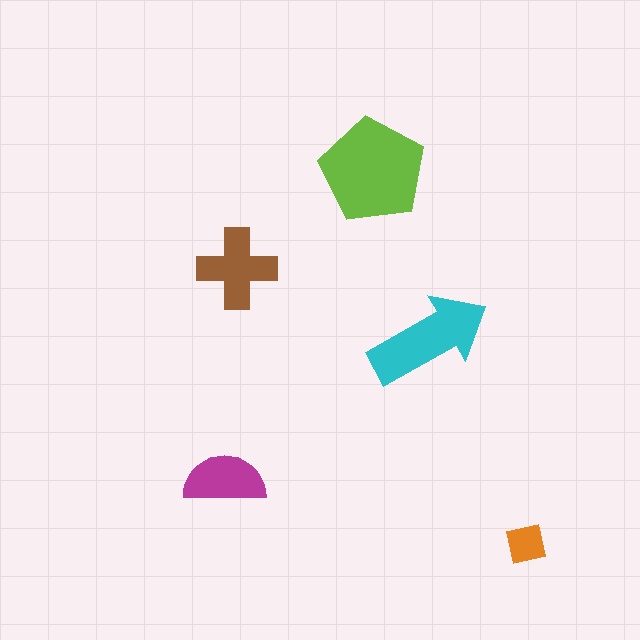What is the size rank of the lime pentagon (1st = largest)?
1st.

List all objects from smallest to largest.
The orange square, the magenta semicircle, the brown cross, the cyan arrow, the lime pentagon.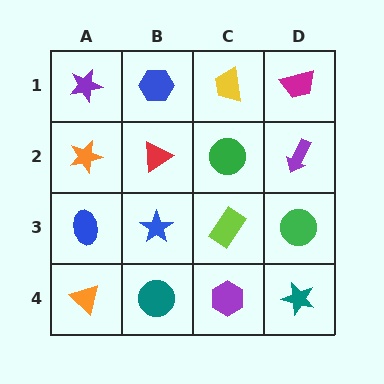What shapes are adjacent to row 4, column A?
A blue ellipse (row 3, column A), a teal circle (row 4, column B).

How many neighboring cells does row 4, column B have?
3.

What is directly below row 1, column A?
An orange star.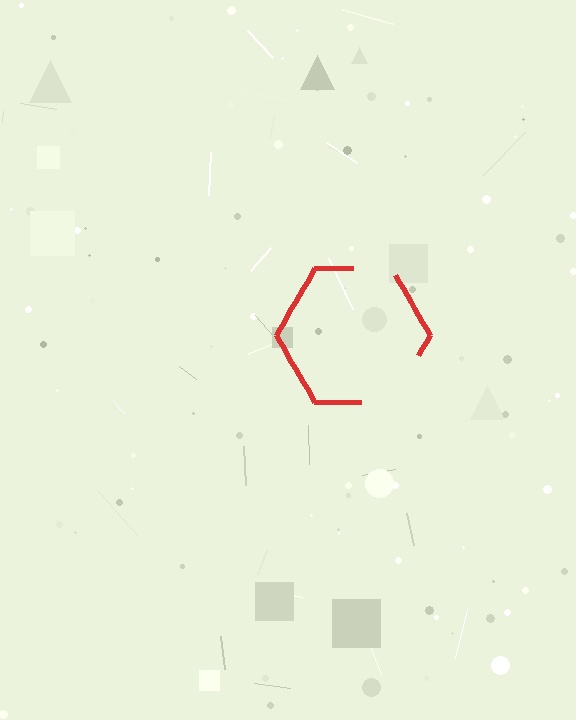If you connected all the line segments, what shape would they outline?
They would outline a hexagon.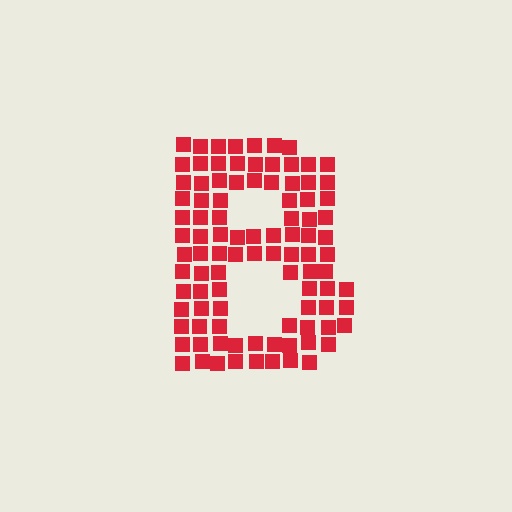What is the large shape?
The large shape is the letter B.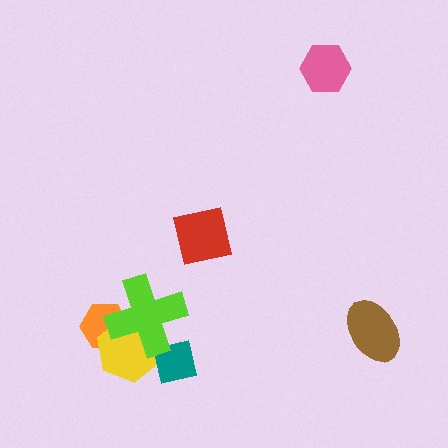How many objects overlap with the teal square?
2 objects overlap with the teal square.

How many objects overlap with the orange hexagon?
2 objects overlap with the orange hexagon.